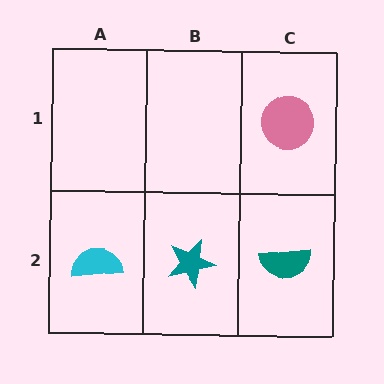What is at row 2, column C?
A teal semicircle.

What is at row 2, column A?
A cyan semicircle.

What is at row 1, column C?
A pink circle.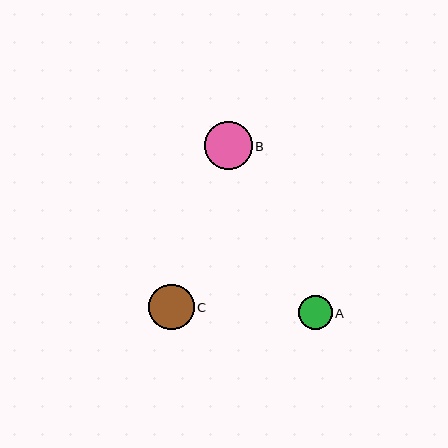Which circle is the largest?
Circle B is the largest with a size of approximately 48 pixels.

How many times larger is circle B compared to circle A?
Circle B is approximately 1.4 times the size of circle A.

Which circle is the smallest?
Circle A is the smallest with a size of approximately 34 pixels.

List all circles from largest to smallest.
From largest to smallest: B, C, A.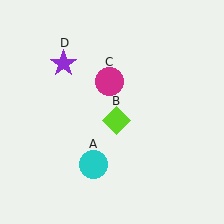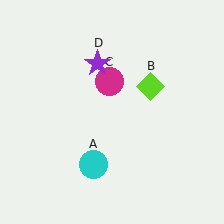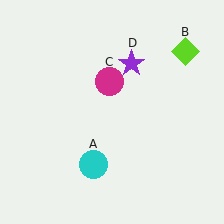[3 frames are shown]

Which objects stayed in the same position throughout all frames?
Cyan circle (object A) and magenta circle (object C) remained stationary.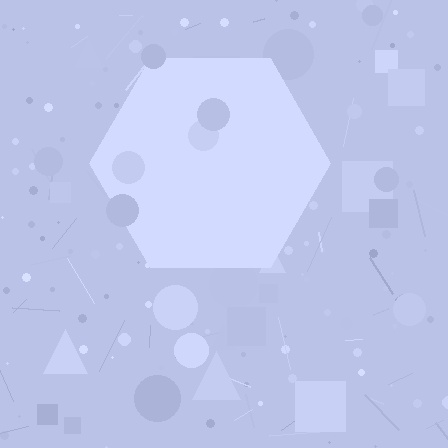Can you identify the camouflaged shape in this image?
The camouflaged shape is a hexagon.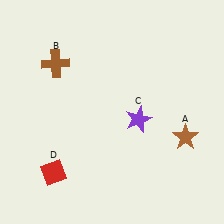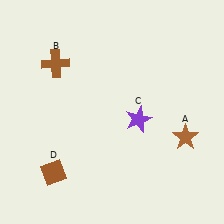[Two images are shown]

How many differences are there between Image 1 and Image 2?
There is 1 difference between the two images.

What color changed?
The diamond (D) changed from red in Image 1 to brown in Image 2.